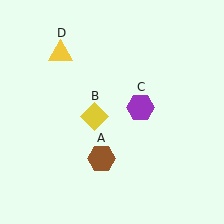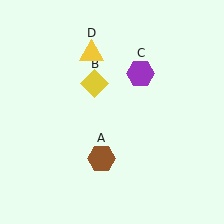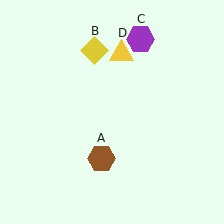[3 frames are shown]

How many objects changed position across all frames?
3 objects changed position: yellow diamond (object B), purple hexagon (object C), yellow triangle (object D).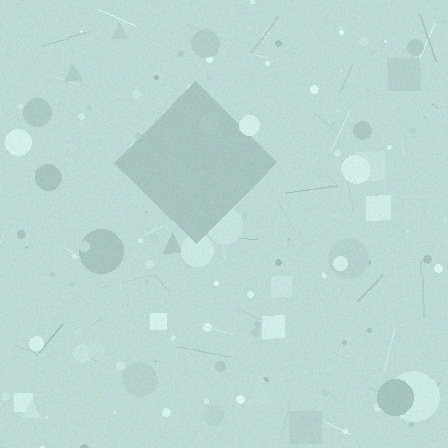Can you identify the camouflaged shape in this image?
The camouflaged shape is a diamond.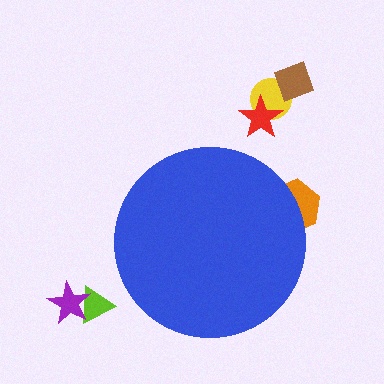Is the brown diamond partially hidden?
No, the brown diamond is fully visible.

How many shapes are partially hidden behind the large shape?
1 shape is partially hidden.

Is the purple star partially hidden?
No, the purple star is fully visible.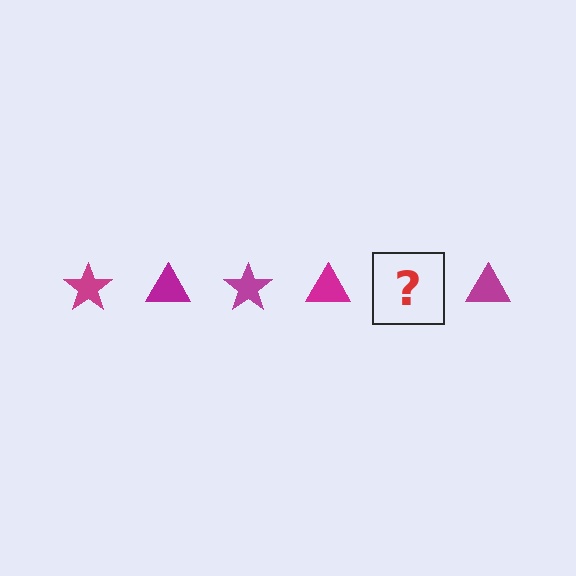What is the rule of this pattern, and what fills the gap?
The rule is that the pattern cycles through star, triangle shapes in magenta. The gap should be filled with a magenta star.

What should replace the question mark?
The question mark should be replaced with a magenta star.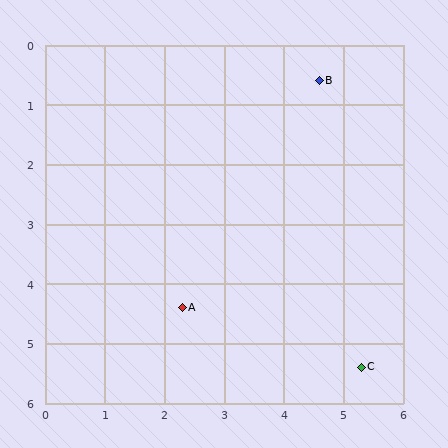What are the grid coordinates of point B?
Point B is at approximately (4.6, 0.6).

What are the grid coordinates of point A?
Point A is at approximately (2.3, 4.4).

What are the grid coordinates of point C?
Point C is at approximately (5.3, 5.4).